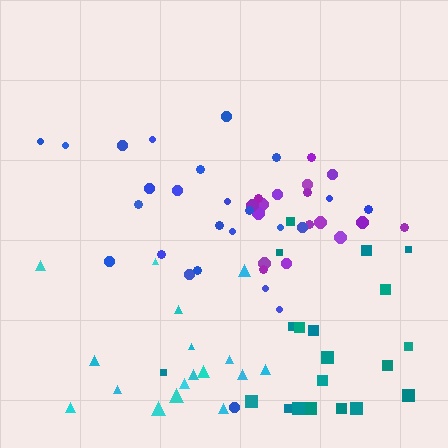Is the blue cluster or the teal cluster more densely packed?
Blue.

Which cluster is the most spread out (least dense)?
Teal.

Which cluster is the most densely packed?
Purple.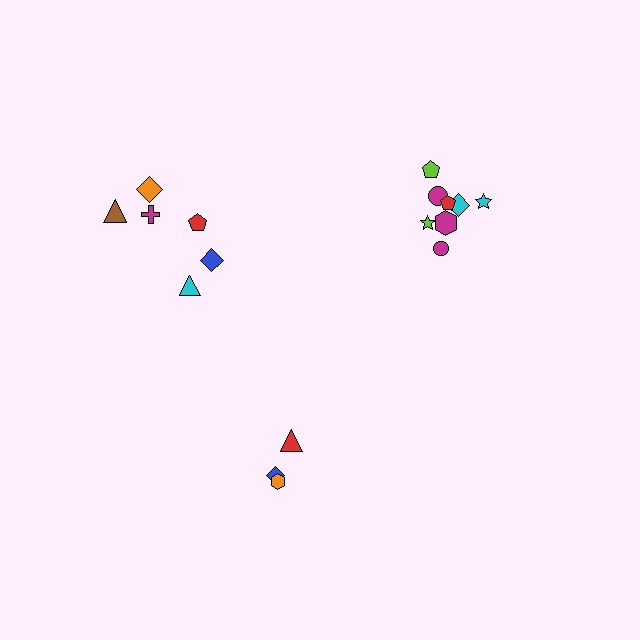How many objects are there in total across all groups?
There are 17 objects.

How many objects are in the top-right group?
There are 8 objects.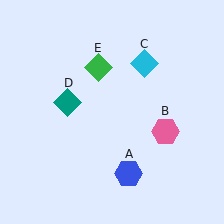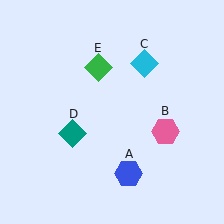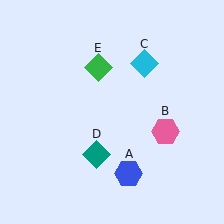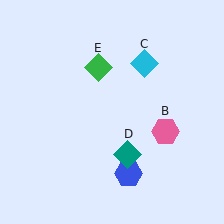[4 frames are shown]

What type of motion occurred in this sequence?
The teal diamond (object D) rotated counterclockwise around the center of the scene.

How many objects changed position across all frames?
1 object changed position: teal diamond (object D).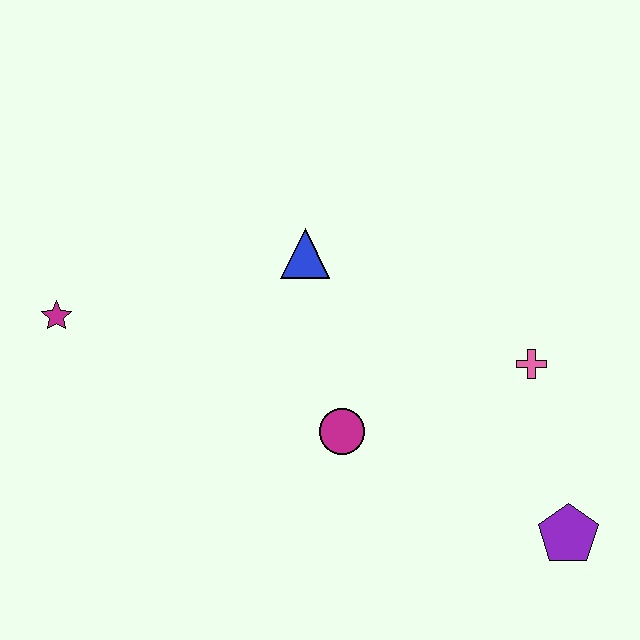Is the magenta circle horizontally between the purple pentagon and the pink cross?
No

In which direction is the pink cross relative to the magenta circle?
The pink cross is to the right of the magenta circle.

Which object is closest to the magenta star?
The blue triangle is closest to the magenta star.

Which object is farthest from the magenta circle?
The magenta star is farthest from the magenta circle.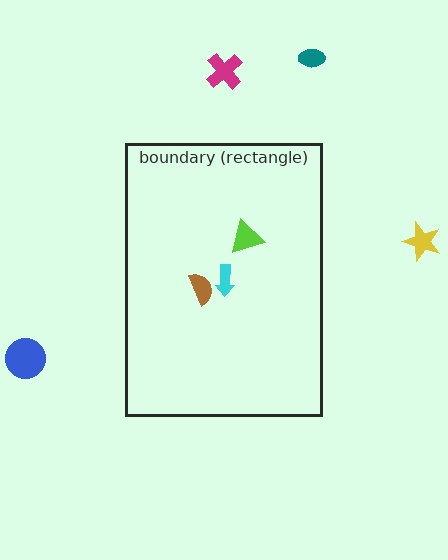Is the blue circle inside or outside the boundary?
Outside.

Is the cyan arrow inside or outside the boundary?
Inside.